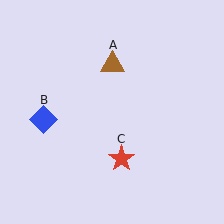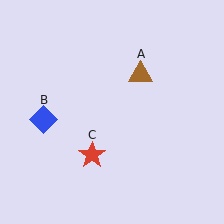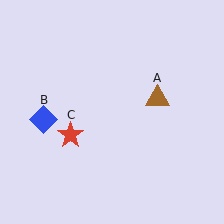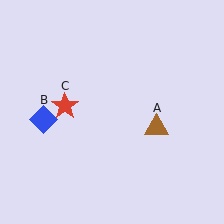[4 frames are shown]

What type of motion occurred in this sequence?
The brown triangle (object A), red star (object C) rotated clockwise around the center of the scene.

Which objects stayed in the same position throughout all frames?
Blue diamond (object B) remained stationary.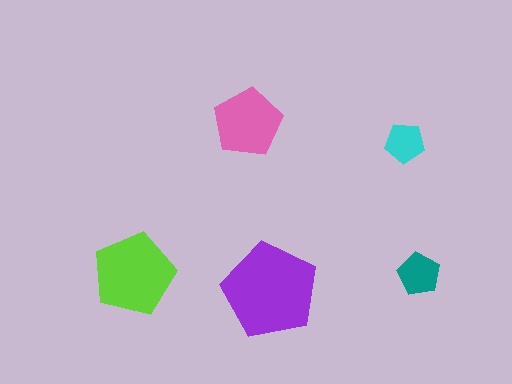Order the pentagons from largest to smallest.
the purple one, the lime one, the pink one, the teal one, the cyan one.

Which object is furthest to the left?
The lime pentagon is leftmost.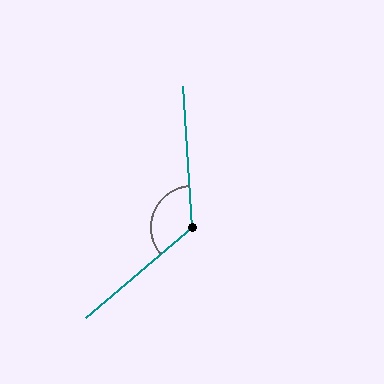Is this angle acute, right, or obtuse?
It is obtuse.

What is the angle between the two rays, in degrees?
Approximately 127 degrees.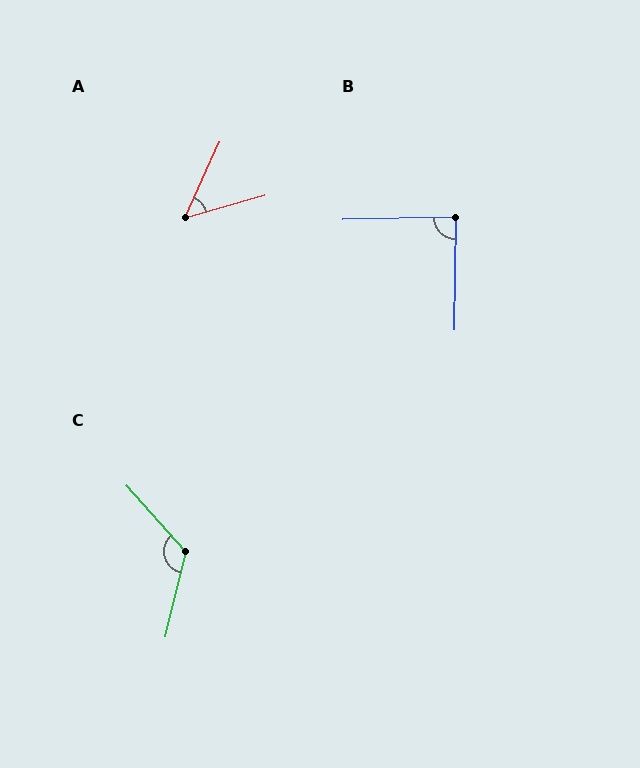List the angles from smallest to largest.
A (50°), B (88°), C (125°).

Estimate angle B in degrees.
Approximately 88 degrees.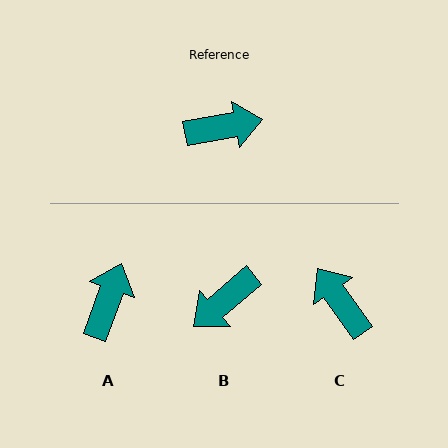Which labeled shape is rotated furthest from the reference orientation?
B, about 150 degrees away.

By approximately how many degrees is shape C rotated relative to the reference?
Approximately 115 degrees counter-clockwise.